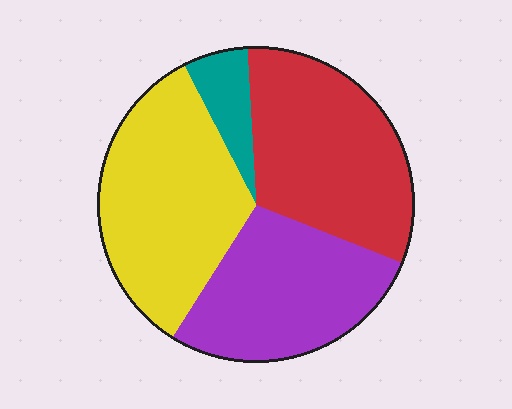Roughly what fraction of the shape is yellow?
Yellow covers around 35% of the shape.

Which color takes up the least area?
Teal, at roughly 5%.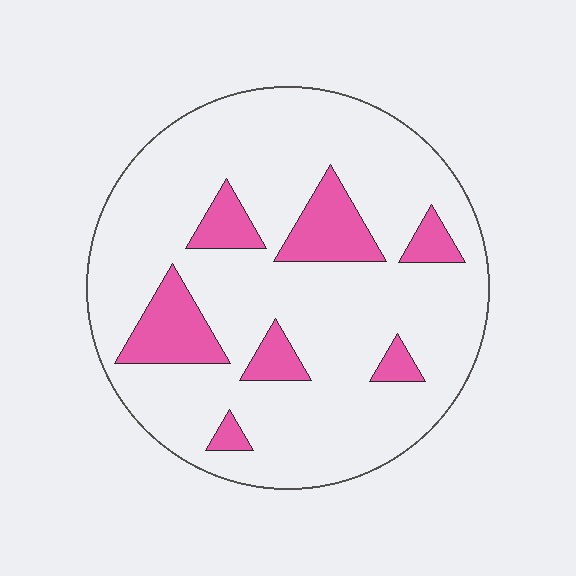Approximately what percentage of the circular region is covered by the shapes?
Approximately 15%.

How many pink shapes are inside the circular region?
7.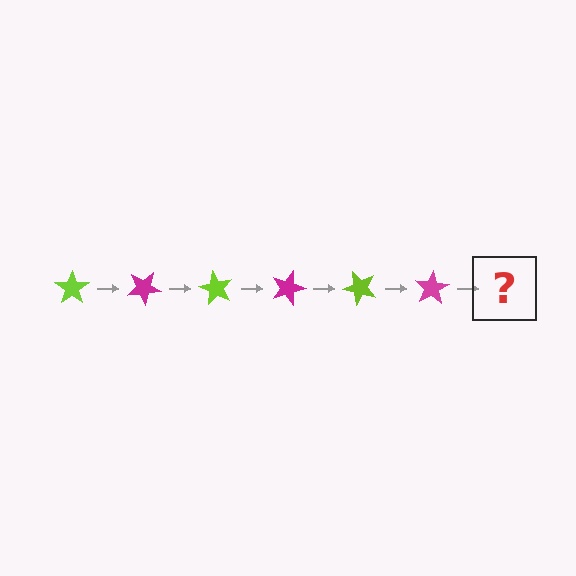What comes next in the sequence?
The next element should be a lime star, rotated 180 degrees from the start.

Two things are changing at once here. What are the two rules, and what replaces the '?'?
The two rules are that it rotates 30 degrees each step and the color cycles through lime and magenta. The '?' should be a lime star, rotated 180 degrees from the start.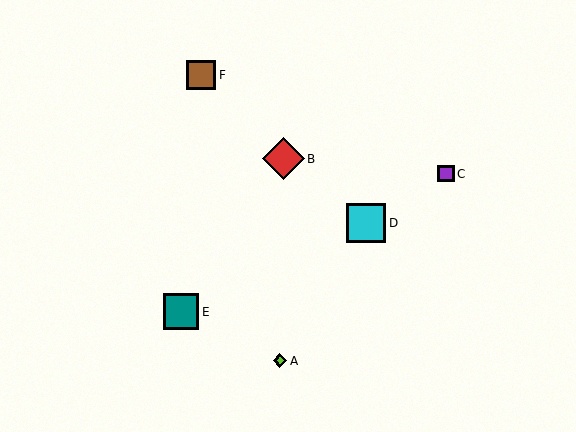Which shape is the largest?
The red diamond (labeled B) is the largest.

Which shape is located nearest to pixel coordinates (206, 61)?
The brown square (labeled F) at (201, 75) is nearest to that location.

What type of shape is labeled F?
Shape F is a brown square.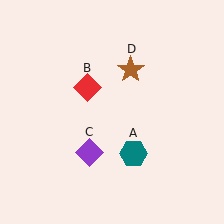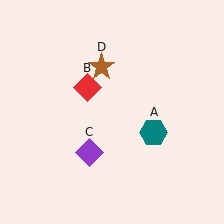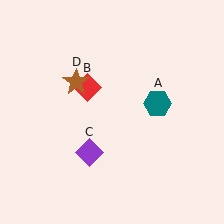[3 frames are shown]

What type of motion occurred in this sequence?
The teal hexagon (object A), brown star (object D) rotated counterclockwise around the center of the scene.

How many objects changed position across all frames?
2 objects changed position: teal hexagon (object A), brown star (object D).